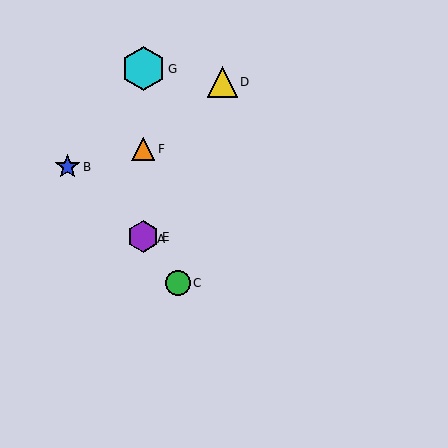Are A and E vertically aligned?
Yes, both are at x≈143.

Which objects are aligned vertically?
Objects A, E, F, G are aligned vertically.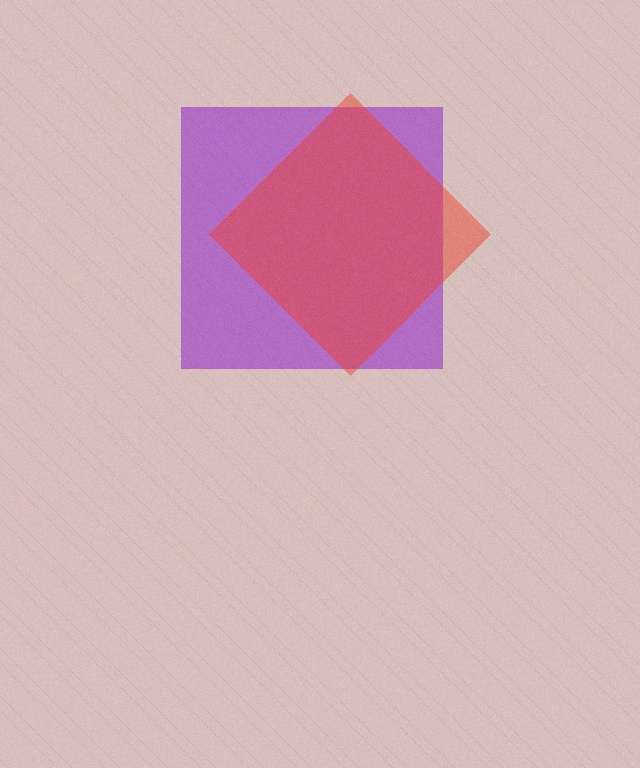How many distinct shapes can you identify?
There are 2 distinct shapes: a purple square, a red diamond.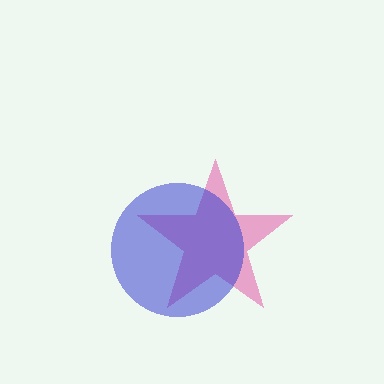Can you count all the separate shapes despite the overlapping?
Yes, there are 2 separate shapes.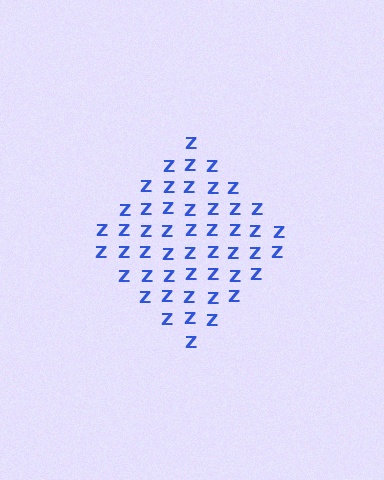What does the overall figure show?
The overall figure shows a diamond.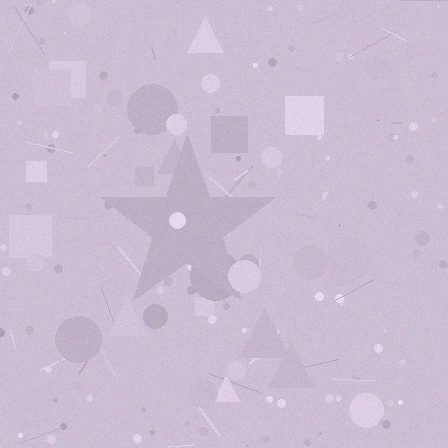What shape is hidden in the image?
A star is hidden in the image.